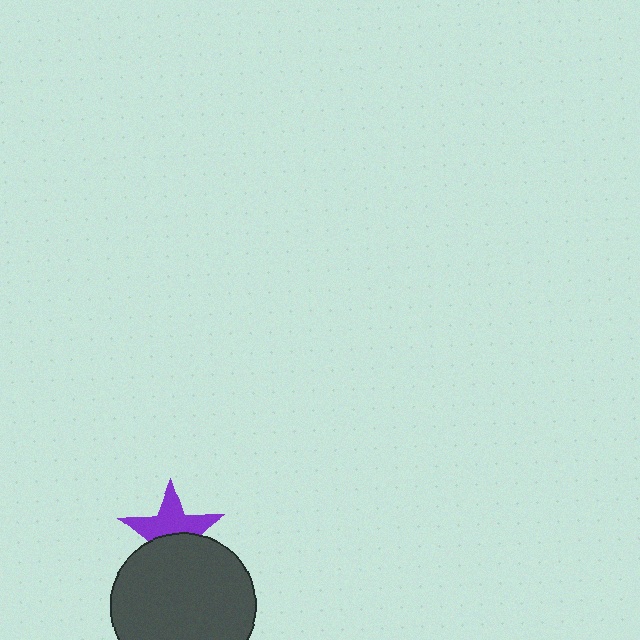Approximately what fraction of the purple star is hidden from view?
Roughly 44% of the purple star is hidden behind the dark gray circle.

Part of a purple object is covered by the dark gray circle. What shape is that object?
It is a star.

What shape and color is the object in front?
The object in front is a dark gray circle.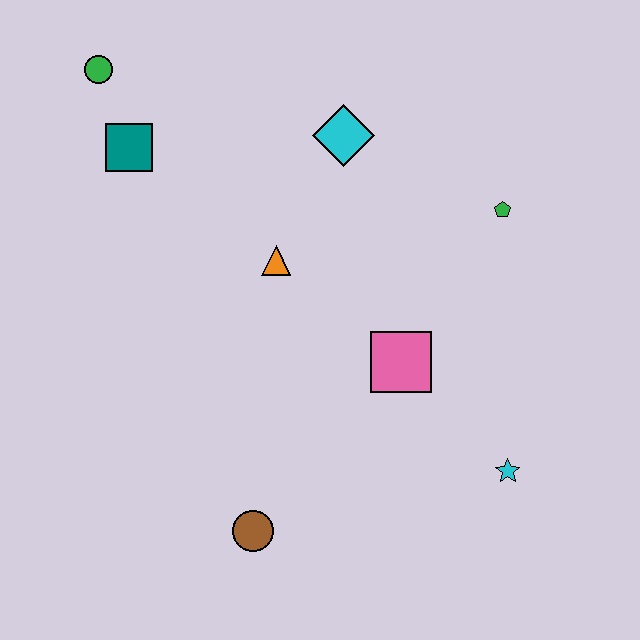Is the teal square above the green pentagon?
Yes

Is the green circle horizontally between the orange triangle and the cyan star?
No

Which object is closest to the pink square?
The cyan star is closest to the pink square.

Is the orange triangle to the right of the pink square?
No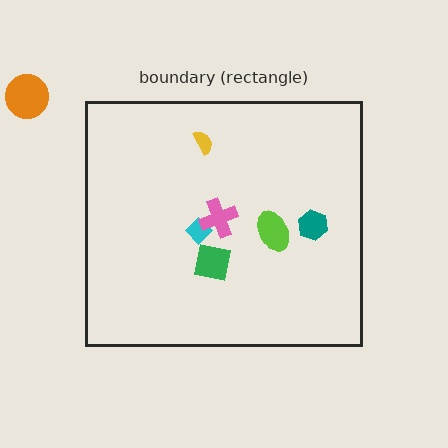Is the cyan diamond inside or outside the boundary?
Inside.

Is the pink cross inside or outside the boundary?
Inside.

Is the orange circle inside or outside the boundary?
Outside.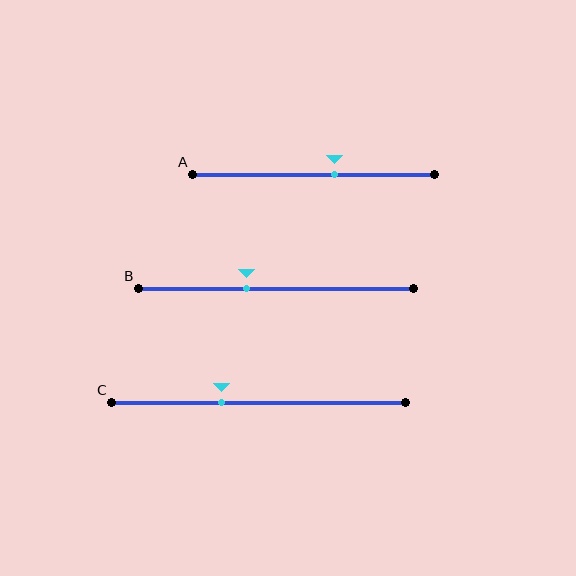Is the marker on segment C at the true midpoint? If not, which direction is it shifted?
No, the marker on segment C is shifted to the left by about 13% of the segment length.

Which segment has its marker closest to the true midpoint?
Segment A has its marker closest to the true midpoint.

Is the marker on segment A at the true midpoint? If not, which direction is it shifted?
No, the marker on segment A is shifted to the right by about 8% of the segment length.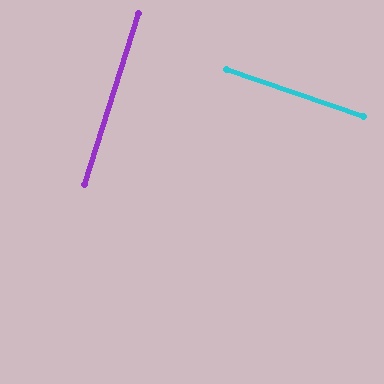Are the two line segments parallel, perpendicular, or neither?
Perpendicular — they meet at approximately 89°.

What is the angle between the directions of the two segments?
Approximately 89 degrees.